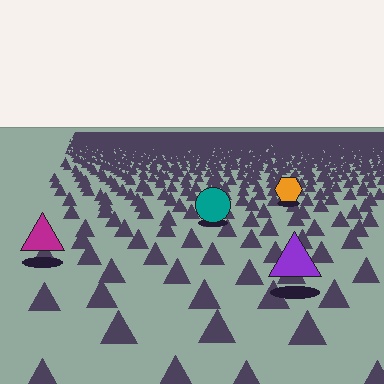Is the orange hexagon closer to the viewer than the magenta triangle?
No. The magenta triangle is closer — you can tell from the texture gradient: the ground texture is coarser near it.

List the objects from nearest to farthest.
From nearest to farthest: the purple triangle, the magenta triangle, the teal circle, the orange hexagon.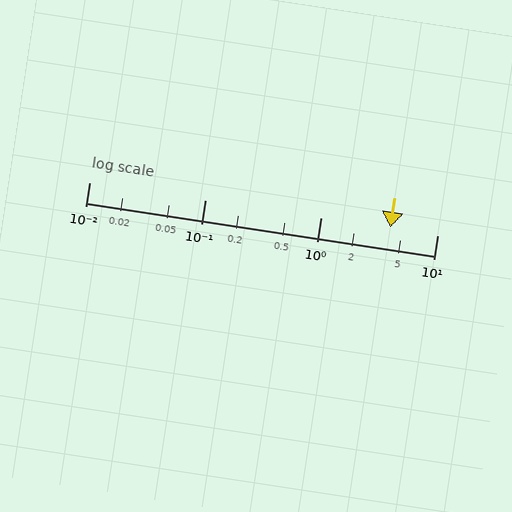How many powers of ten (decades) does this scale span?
The scale spans 3 decades, from 0.01 to 10.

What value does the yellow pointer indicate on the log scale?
The pointer indicates approximately 3.9.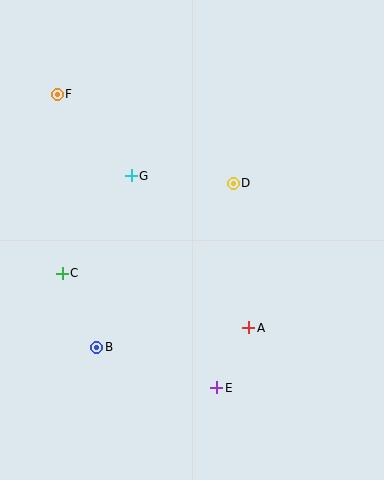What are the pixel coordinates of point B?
Point B is at (97, 347).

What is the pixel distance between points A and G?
The distance between A and G is 192 pixels.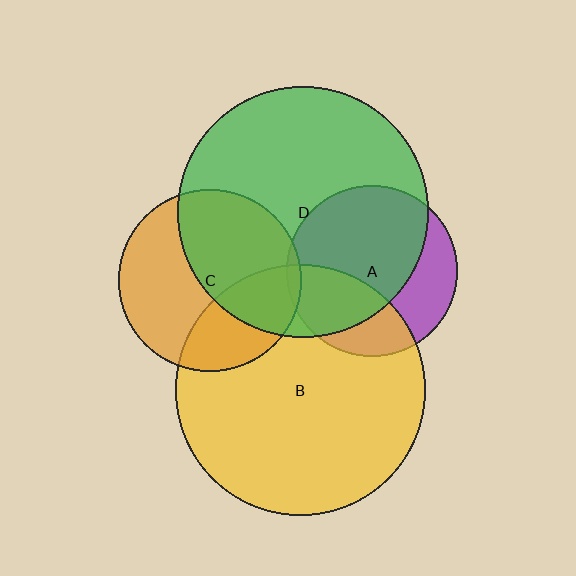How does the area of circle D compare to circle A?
Approximately 2.2 times.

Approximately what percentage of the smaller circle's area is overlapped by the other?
Approximately 5%.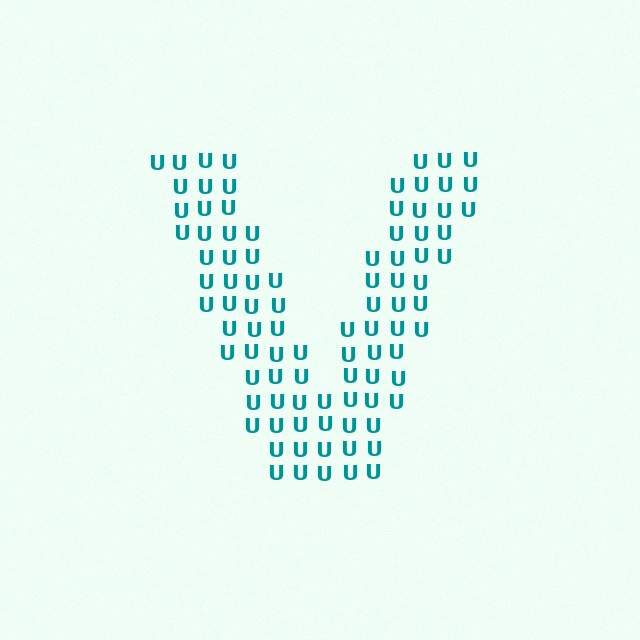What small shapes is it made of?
It is made of small letter U's.